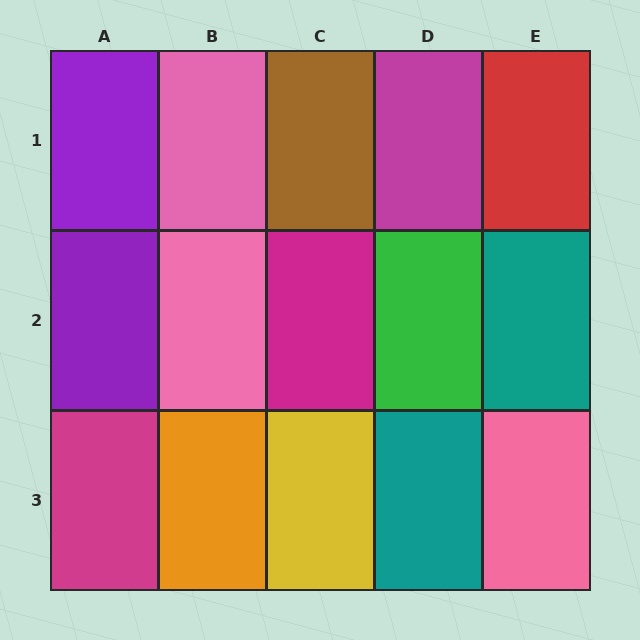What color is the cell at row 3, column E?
Pink.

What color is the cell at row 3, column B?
Orange.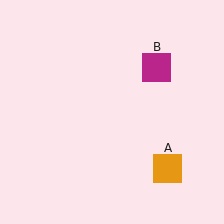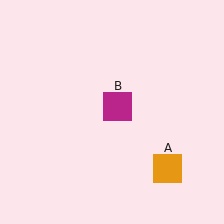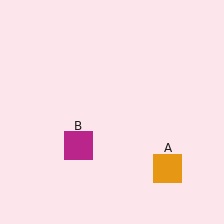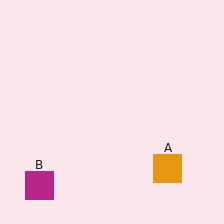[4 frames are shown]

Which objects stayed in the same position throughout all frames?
Orange square (object A) remained stationary.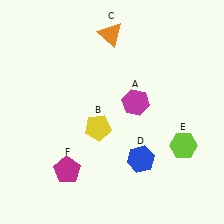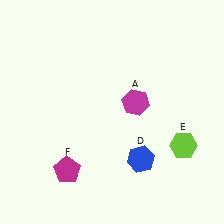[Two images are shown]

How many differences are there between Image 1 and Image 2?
There are 2 differences between the two images.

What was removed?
The orange triangle (C), the yellow pentagon (B) were removed in Image 2.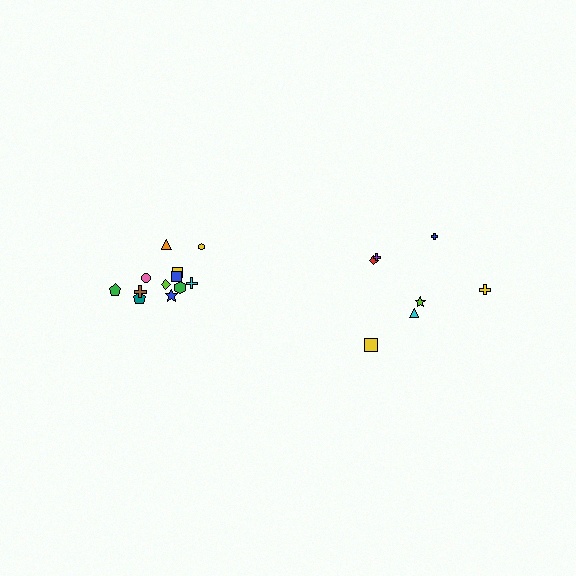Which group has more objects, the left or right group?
The left group.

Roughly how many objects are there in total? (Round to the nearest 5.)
Roughly 20 objects in total.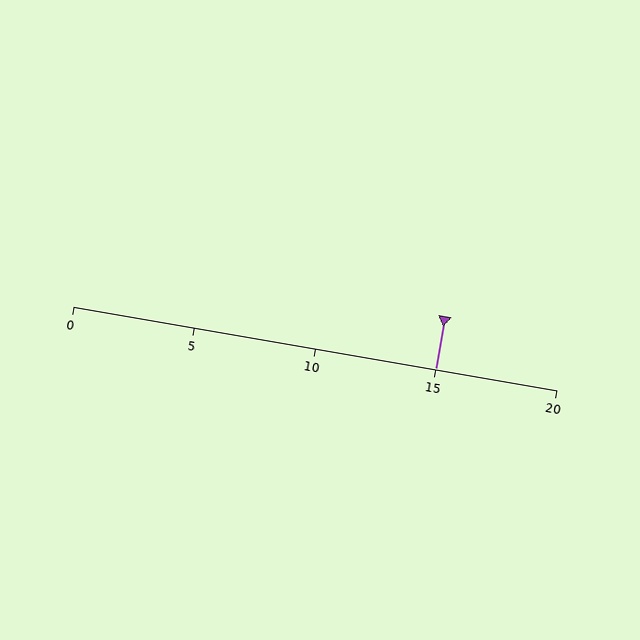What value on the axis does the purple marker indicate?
The marker indicates approximately 15.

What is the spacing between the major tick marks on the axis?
The major ticks are spaced 5 apart.